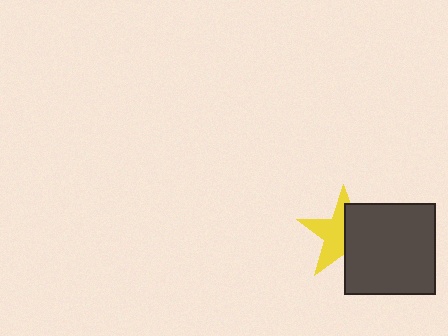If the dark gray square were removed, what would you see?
You would see the complete yellow star.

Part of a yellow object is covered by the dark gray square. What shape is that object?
It is a star.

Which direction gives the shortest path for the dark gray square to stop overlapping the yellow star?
Moving right gives the shortest separation.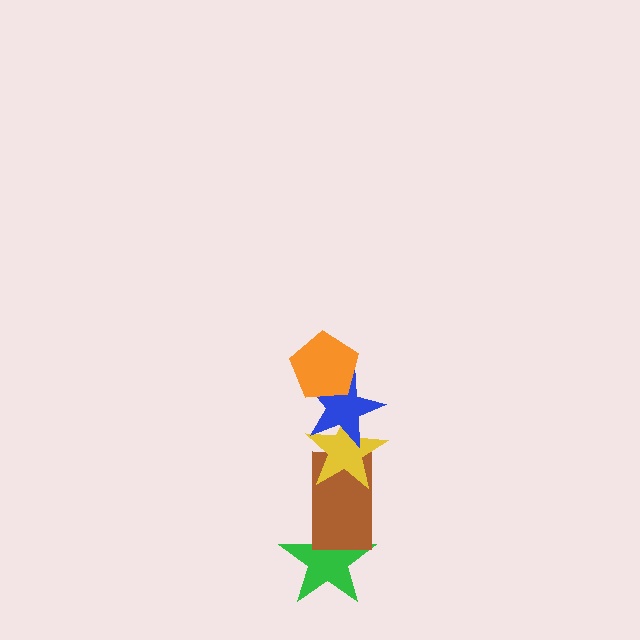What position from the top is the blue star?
The blue star is 2nd from the top.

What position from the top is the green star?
The green star is 5th from the top.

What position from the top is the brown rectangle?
The brown rectangle is 4th from the top.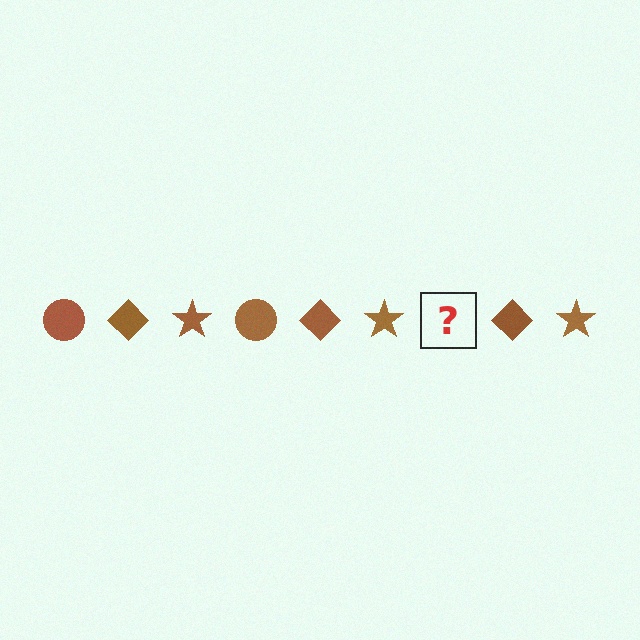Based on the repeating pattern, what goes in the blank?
The blank should be a brown circle.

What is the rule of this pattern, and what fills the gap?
The rule is that the pattern cycles through circle, diamond, star shapes in brown. The gap should be filled with a brown circle.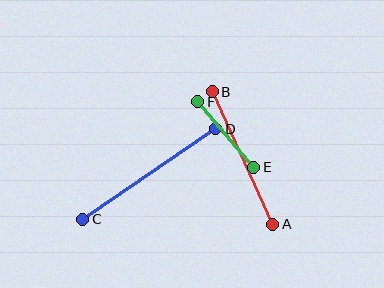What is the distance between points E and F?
The distance is approximately 86 pixels.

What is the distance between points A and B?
The distance is approximately 146 pixels.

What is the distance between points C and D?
The distance is approximately 161 pixels.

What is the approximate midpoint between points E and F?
The midpoint is at approximately (226, 134) pixels.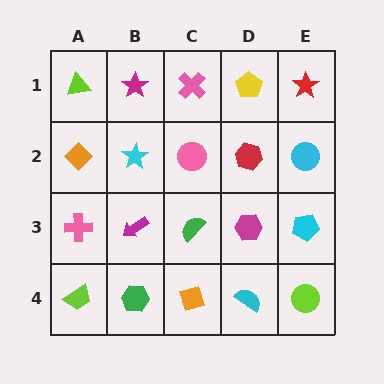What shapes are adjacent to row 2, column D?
A yellow pentagon (row 1, column D), a magenta hexagon (row 3, column D), a pink circle (row 2, column C), a cyan circle (row 2, column E).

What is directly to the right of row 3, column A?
A magenta arrow.